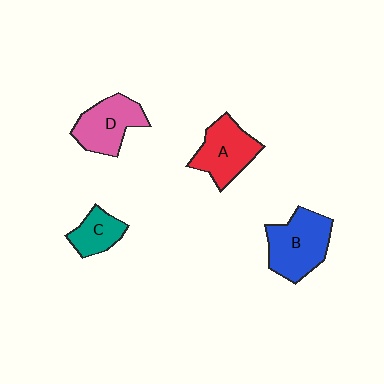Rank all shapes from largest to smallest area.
From largest to smallest: B (blue), A (red), D (pink), C (teal).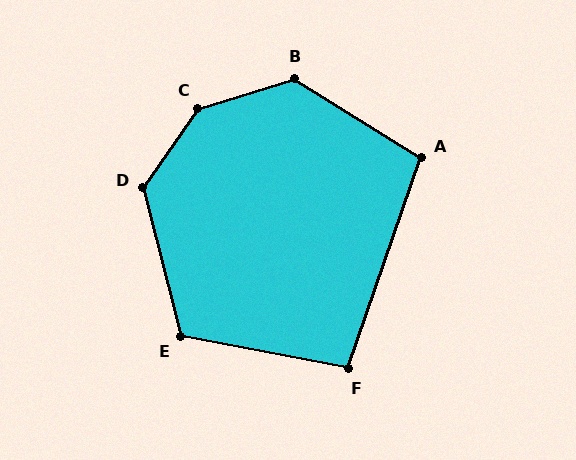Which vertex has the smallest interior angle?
F, at approximately 98 degrees.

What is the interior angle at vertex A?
Approximately 103 degrees (obtuse).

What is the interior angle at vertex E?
Approximately 115 degrees (obtuse).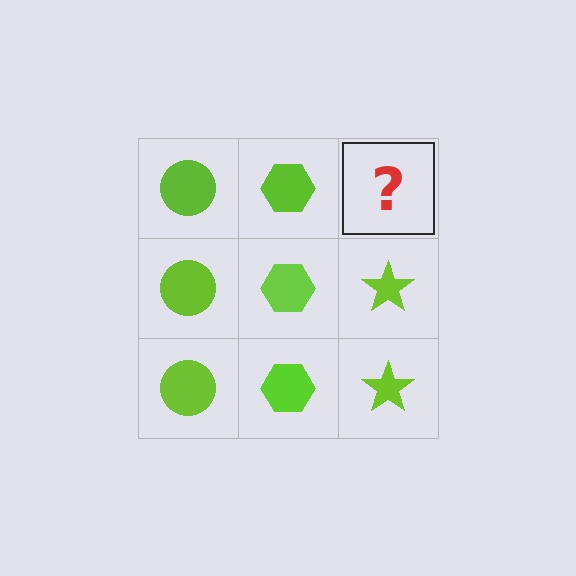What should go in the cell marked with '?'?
The missing cell should contain a lime star.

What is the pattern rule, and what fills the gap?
The rule is that each column has a consistent shape. The gap should be filled with a lime star.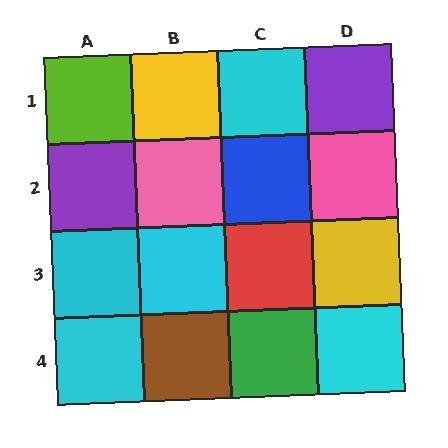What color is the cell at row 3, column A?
Cyan.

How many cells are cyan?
5 cells are cyan.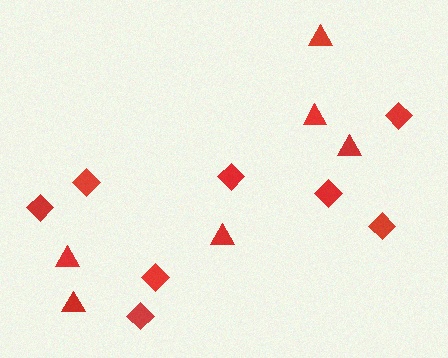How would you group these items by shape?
There are 2 groups: one group of diamonds (8) and one group of triangles (6).